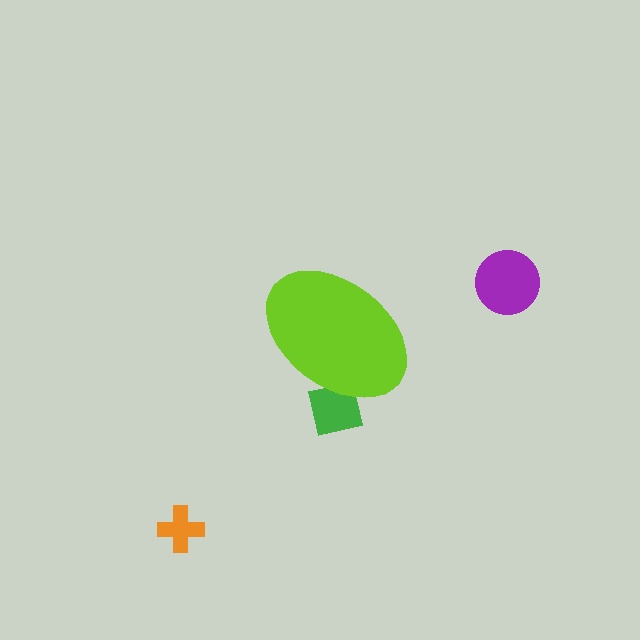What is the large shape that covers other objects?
A lime ellipse.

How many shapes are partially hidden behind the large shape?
1 shape is partially hidden.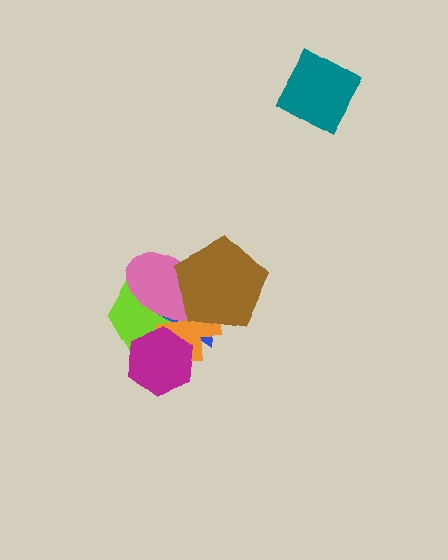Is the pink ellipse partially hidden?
Yes, it is partially covered by another shape.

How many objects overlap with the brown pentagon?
4 objects overlap with the brown pentagon.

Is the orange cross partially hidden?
Yes, it is partially covered by another shape.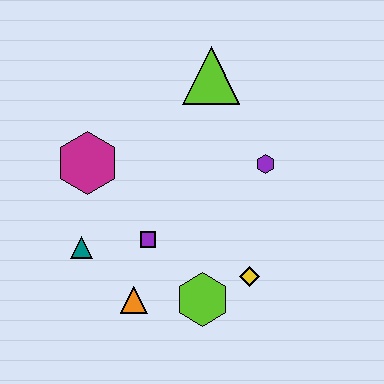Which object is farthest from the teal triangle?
The lime triangle is farthest from the teal triangle.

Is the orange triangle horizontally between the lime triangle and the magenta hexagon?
Yes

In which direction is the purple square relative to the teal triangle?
The purple square is to the right of the teal triangle.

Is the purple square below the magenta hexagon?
Yes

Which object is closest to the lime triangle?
The purple hexagon is closest to the lime triangle.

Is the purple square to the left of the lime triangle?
Yes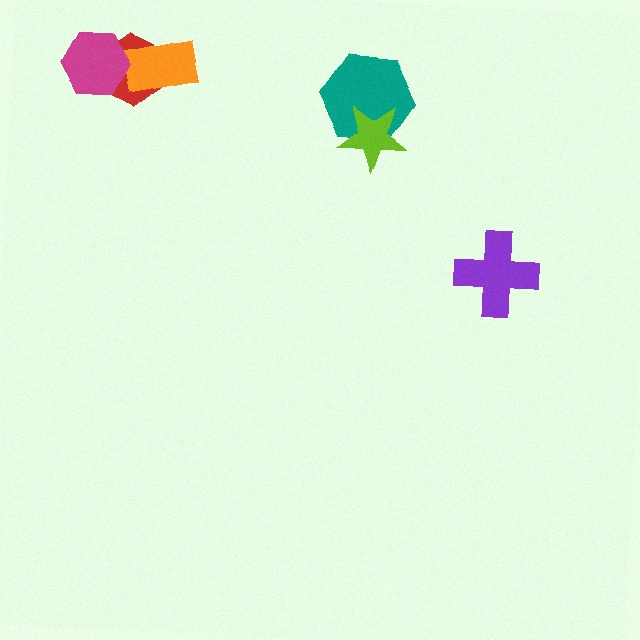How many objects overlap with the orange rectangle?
1 object overlaps with the orange rectangle.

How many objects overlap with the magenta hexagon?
1 object overlaps with the magenta hexagon.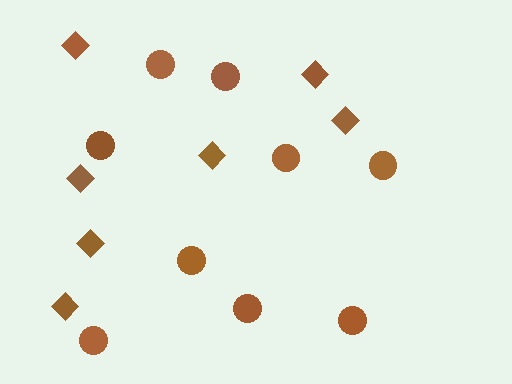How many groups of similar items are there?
There are 2 groups: one group of diamonds (7) and one group of circles (9).